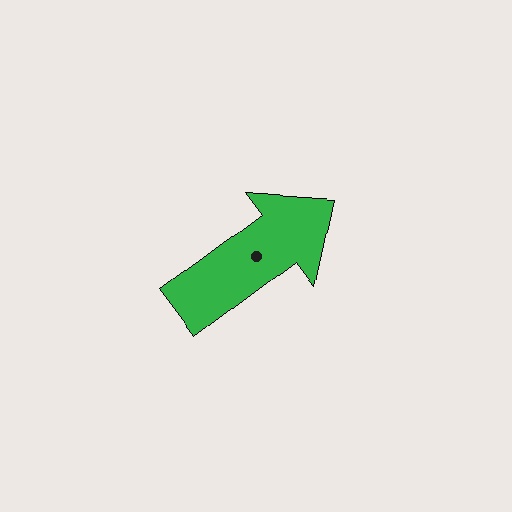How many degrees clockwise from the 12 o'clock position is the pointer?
Approximately 53 degrees.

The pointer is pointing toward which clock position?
Roughly 2 o'clock.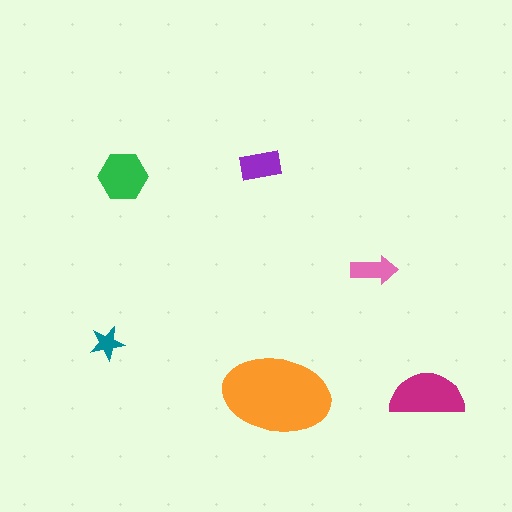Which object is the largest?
The orange ellipse.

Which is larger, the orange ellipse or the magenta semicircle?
The orange ellipse.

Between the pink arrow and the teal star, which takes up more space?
The pink arrow.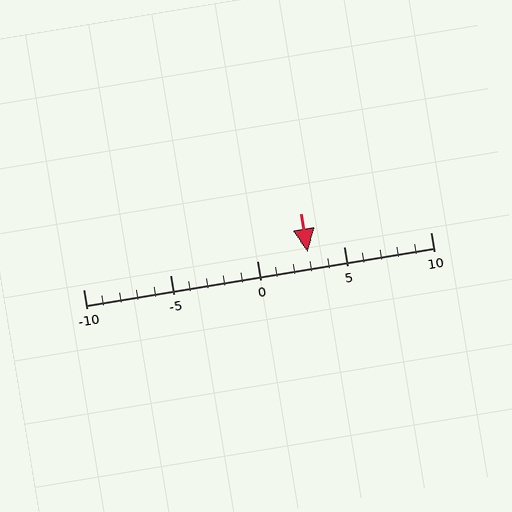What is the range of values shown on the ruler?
The ruler shows values from -10 to 10.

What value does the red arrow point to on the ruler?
The red arrow points to approximately 3.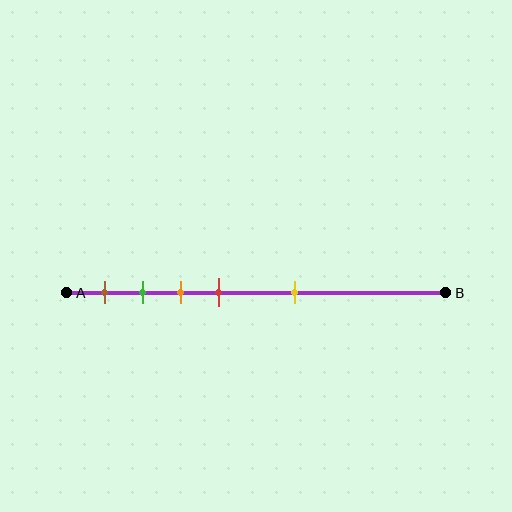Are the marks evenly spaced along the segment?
No, the marks are not evenly spaced.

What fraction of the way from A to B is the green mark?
The green mark is approximately 20% (0.2) of the way from A to B.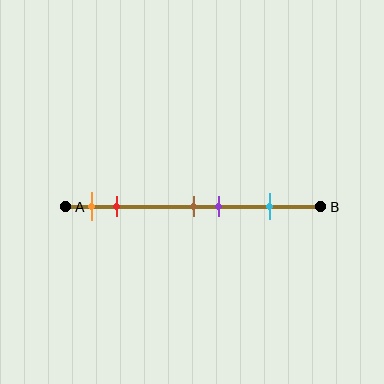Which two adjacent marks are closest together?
The brown and purple marks are the closest adjacent pair.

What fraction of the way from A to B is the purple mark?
The purple mark is approximately 60% (0.6) of the way from A to B.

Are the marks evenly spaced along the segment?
No, the marks are not evenly spaced.